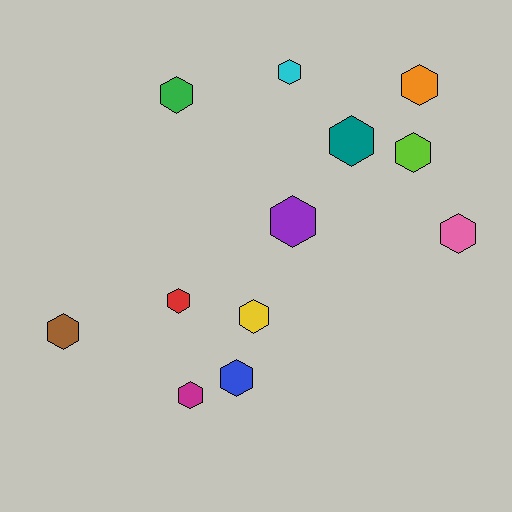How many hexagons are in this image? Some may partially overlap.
There are 12 hexagons.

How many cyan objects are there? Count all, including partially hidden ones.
There is 1 cyan object.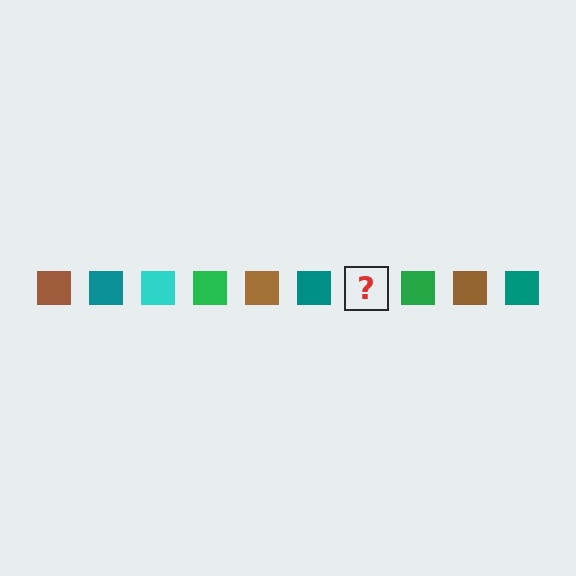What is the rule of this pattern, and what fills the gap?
The rule is that the pattern cycles through brown, teal, cyan, green squares. The gap should be filled with a cyan square.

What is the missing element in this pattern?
The missing element is a cyan square.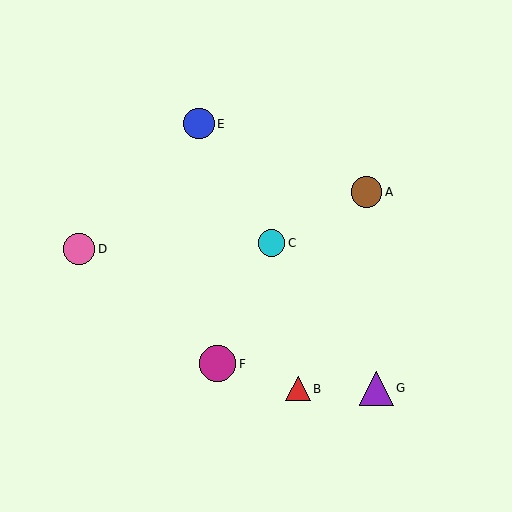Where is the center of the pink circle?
The center of the pink circle is at (79, 249).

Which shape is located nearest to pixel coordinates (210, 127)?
The blue circle (labeled E) at (199, 124) is nearest to that location.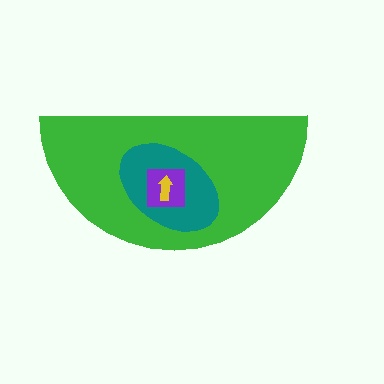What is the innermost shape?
The yellow arrow.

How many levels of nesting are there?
4.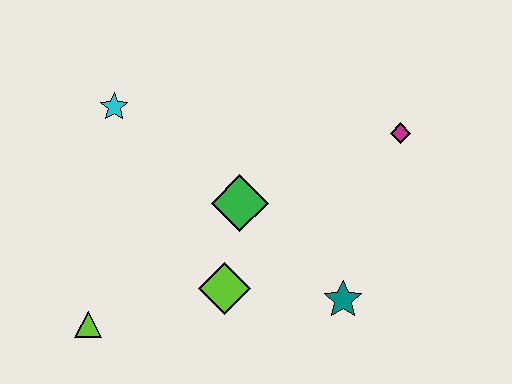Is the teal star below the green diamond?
Yes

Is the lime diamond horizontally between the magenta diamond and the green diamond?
No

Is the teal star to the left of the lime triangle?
No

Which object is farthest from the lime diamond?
The magenta diamond is farthest from the lime diamond.